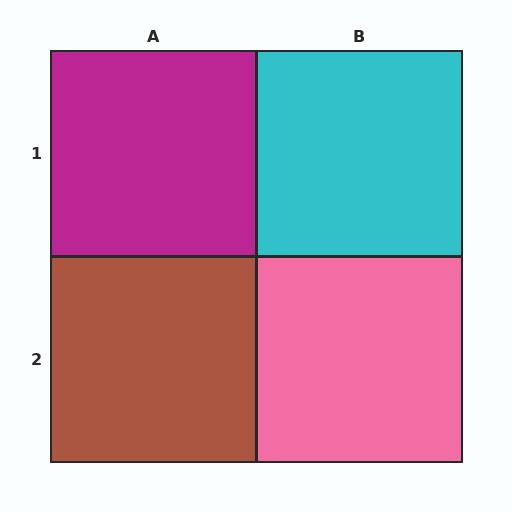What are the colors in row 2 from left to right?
Brown, pink.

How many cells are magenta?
1 cell is magenta.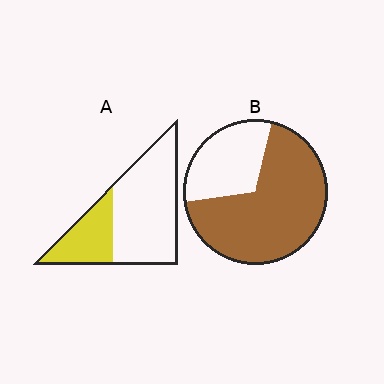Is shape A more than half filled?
No.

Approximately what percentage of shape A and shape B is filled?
A is approximately 30% and B is approximately 70%.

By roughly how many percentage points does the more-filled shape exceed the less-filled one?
By roughly 40 percentage points (B over A).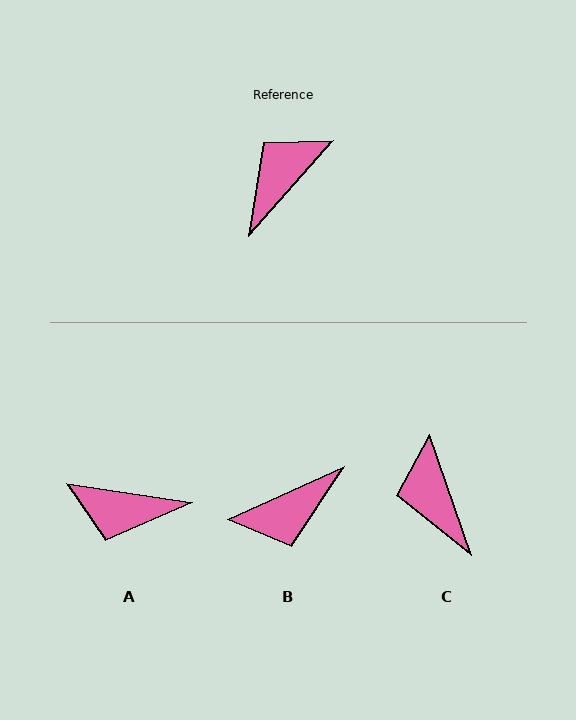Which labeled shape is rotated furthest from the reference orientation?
B, about 155 degrees away.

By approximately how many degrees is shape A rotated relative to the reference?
Approximately 123 degrees counter-clockwise.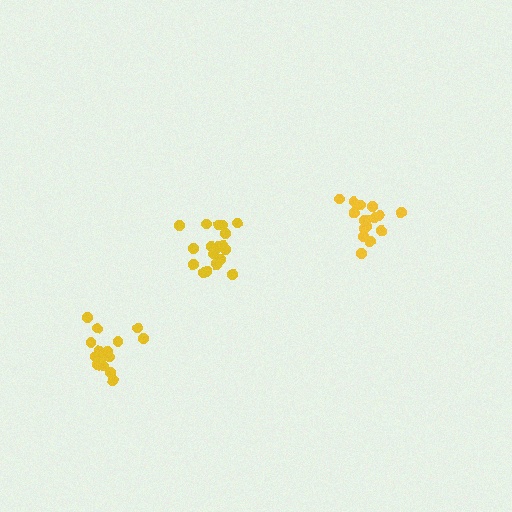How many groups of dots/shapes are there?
There are 3 groups.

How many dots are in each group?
Group 1: 20 dots, Group 2: 15 dots, Group 3: 17 dots (52 total).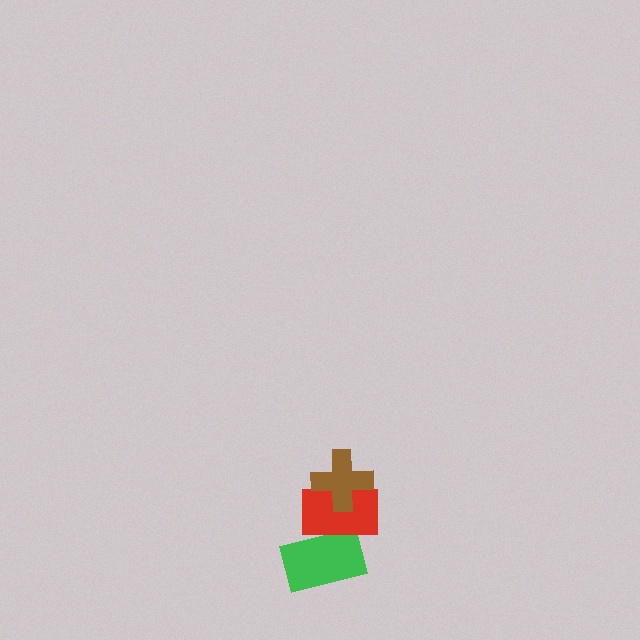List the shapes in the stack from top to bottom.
From top to bottom: the brown cross, the red rectangle, the green rectangle.